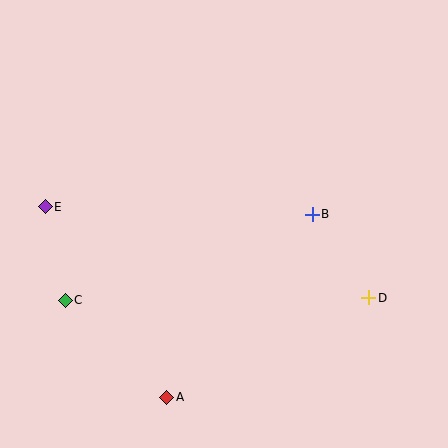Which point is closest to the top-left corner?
Point E is closest to the top-left corner.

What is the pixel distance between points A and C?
The distance between A and C is 140 pixels.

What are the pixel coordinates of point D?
Point D is at (369, 298).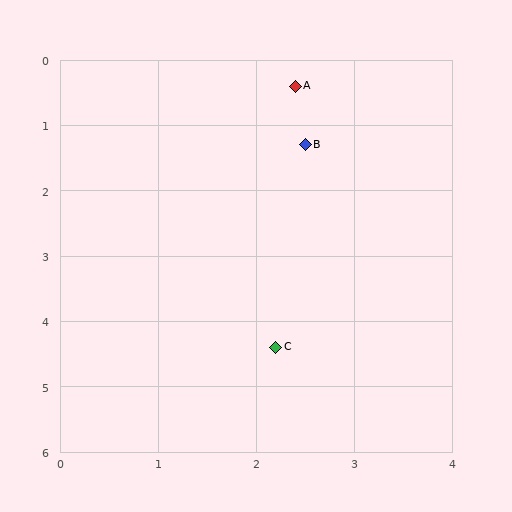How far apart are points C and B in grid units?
Points C and B are about 3.1 grid units apart.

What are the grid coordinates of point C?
Point C is at approximately (2.2, 4.4).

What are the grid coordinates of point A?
Point A is at approximately (2.4, 0.4).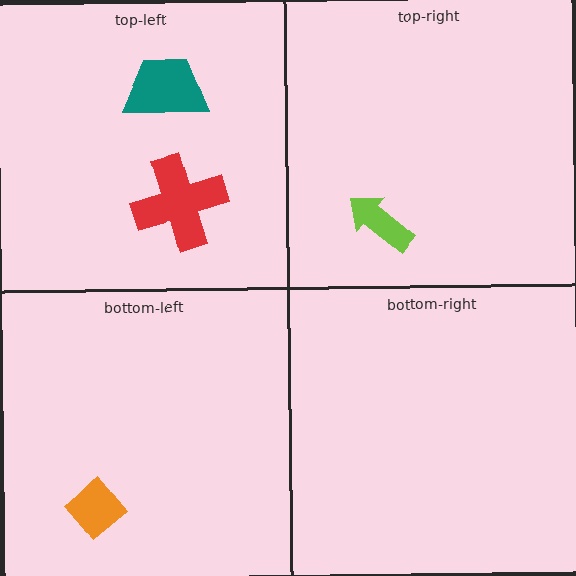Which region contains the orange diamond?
The bottom-left region.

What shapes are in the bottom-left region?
The orange diamond.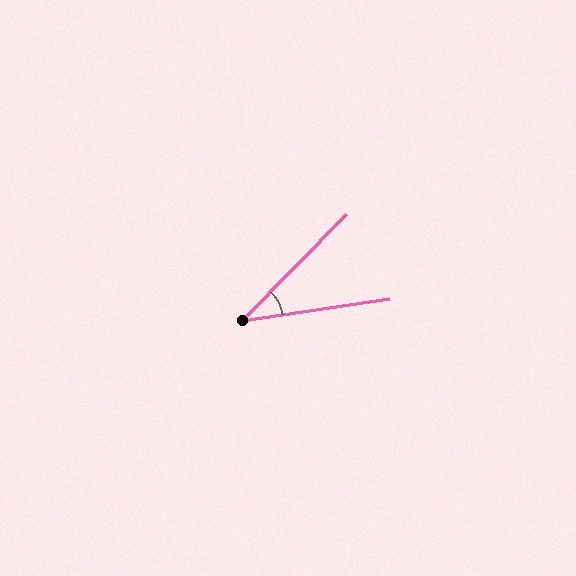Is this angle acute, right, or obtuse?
It is acute.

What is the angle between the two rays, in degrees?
Approximately 37 degrees.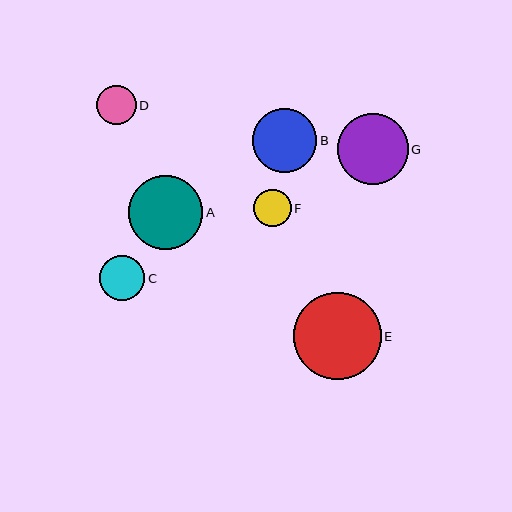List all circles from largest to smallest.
From largest to smallest: E, A, G, B, C, D, F.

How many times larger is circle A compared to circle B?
Circle A is approximately 1.2 times the size of circle B.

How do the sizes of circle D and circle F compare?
Circle D and circle F are approximately the same size.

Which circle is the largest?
Circle E is the largest with a size of approximately 88 pixels.